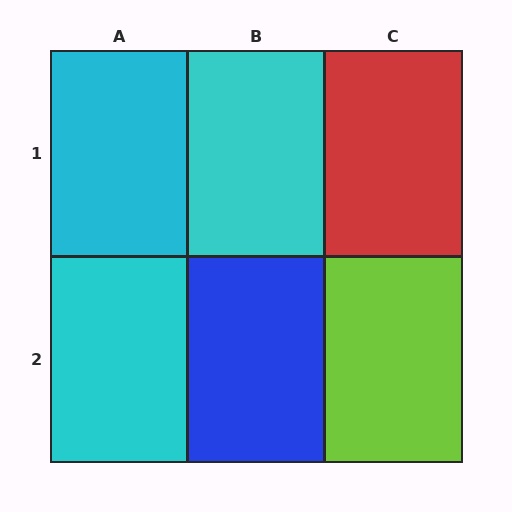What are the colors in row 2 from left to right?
Cyan, blue, lime.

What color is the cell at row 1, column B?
Cyan.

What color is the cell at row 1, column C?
Red.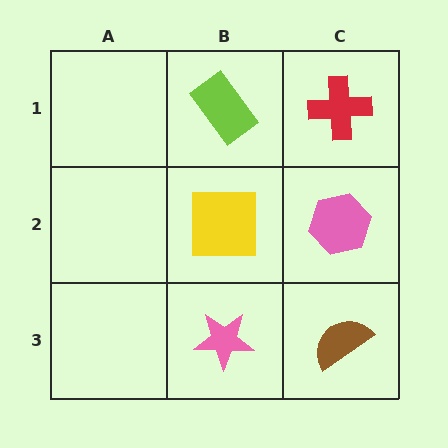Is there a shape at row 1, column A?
No, that cell is empty.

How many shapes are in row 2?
2 shapes.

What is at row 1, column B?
A lime rectangle.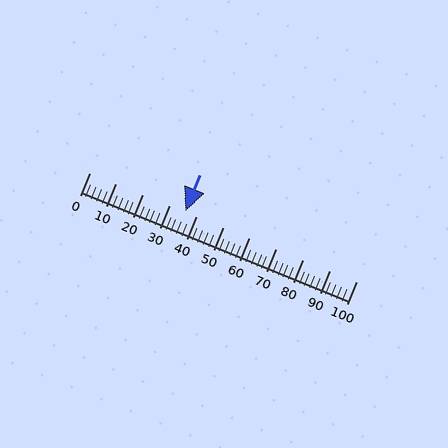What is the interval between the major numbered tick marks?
The major tick marks are spaced 10 units apart.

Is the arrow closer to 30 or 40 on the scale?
The arrow is closer to 40.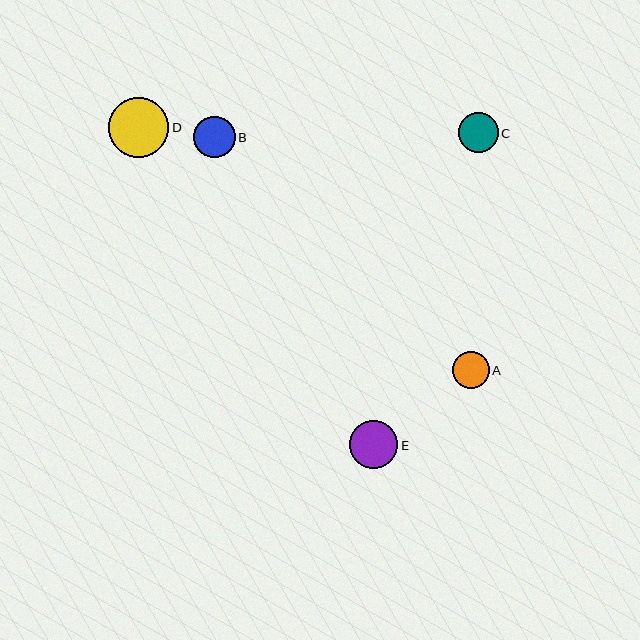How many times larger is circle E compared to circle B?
Circle E is approximately 1.2 times the size of circle B.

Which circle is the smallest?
Circle A is the smallest with a size of approximately 37 pixels.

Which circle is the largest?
Circle D is the largest with a size of approximately 60 pixels.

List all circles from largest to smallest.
From largest to smallest: D, E, B, C, A.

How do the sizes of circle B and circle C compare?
Circle B and circle C are approximately the same size.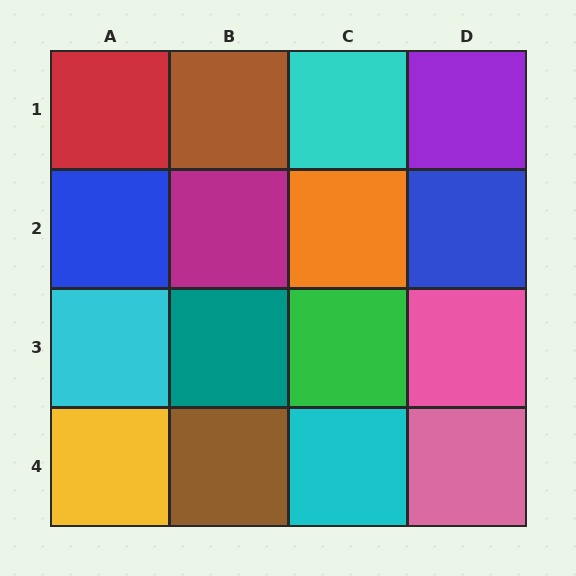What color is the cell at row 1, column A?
Red.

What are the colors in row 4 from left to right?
Yellow, brown, cyan, pink.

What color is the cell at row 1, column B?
Brown.